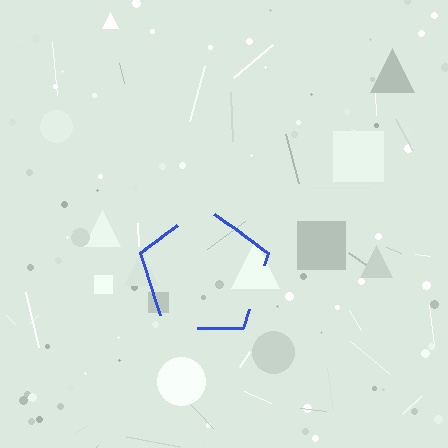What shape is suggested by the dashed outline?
The dashed outline suggests a pentagon.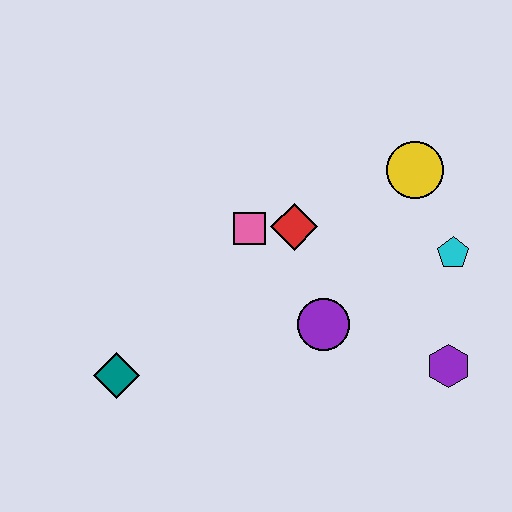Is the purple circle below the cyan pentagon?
Yes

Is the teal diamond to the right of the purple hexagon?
No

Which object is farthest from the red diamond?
The teal diamond is farthest from the red diamond.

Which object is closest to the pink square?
The red diamond is closest to the pink square.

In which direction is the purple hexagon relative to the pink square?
The purple hexagon is to the right of the pink square.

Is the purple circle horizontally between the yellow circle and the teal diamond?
Yes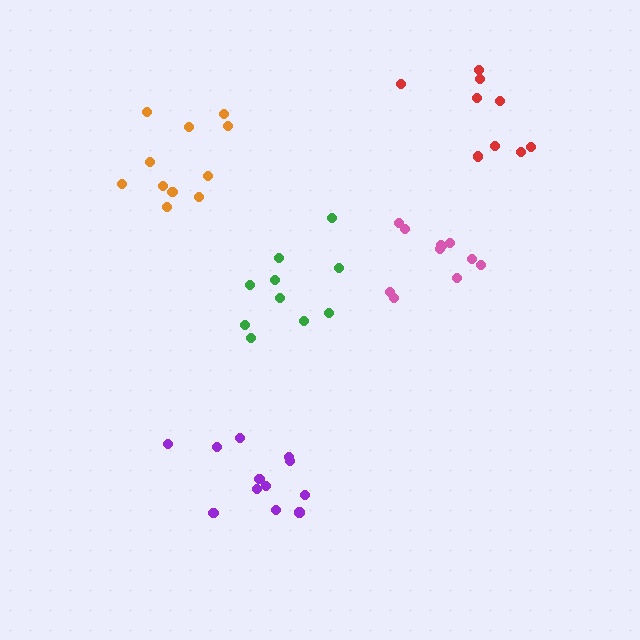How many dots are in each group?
Group 1: 11 dots, Group 2: 12 dots, Group 3: 9 dots, Group 4: 10 dots, Group 5: 11 dots (53 total).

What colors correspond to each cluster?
The clusters are colored: pink, purple, red, green, orange.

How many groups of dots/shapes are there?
There are 5 groups.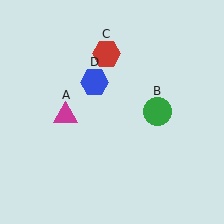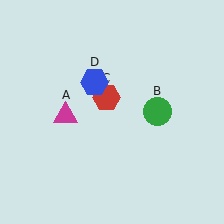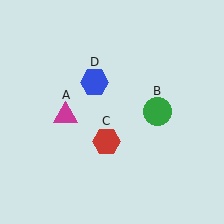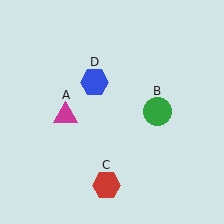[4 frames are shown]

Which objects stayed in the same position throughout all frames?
Magenta triangle (object A) and green circle (object B) and blue hexagon (object D) remained stationary.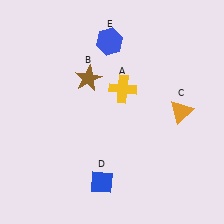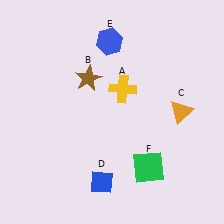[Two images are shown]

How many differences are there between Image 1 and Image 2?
There is 1 difference between the two images.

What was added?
A green square (F) was added in Image 2.